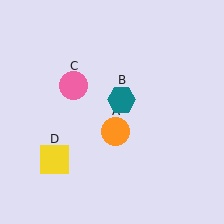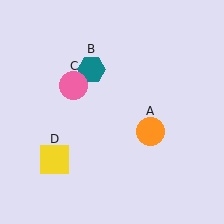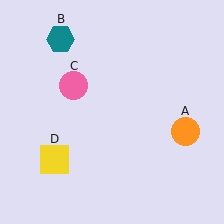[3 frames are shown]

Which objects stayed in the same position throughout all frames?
Pink circle (object C) and yellow square (object D) remained stationary.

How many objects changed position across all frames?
2 objects changed position: orange circle (object A), teal hexagon (object B).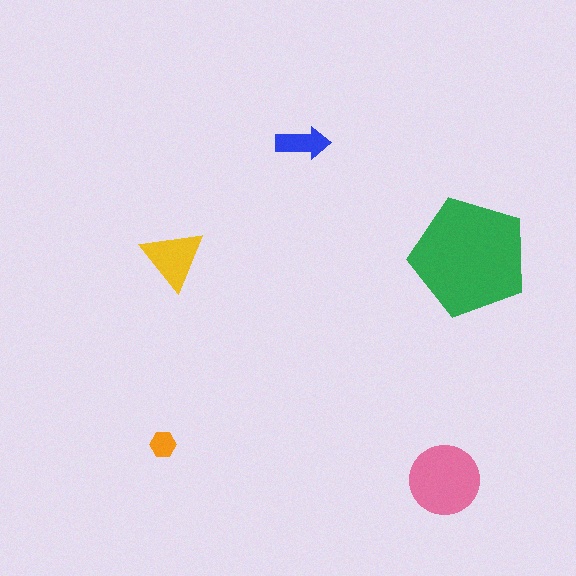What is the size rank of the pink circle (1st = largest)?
2nd.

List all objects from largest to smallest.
The green pentagon, the pink circle, the yellow triangle, the blue arrow, the orange hexagon.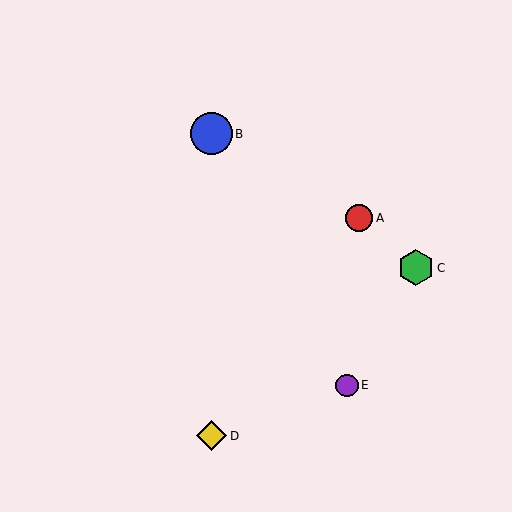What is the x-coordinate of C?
Object C is at x≈416.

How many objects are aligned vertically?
2 objects (B, D) are aligned vertically.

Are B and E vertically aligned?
No, B is at x≈212 and E is at x≈347.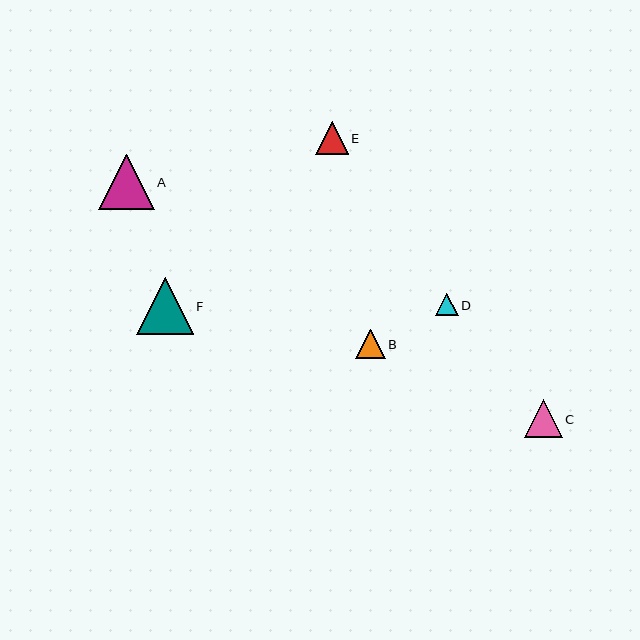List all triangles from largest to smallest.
From largest to smallest: F, A, C, E, B, D.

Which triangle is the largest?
Triangle F is the largest with a size of approximately 57 pixels.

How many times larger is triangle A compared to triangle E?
Triangle A is approximately 1.7 times the size of triangle E.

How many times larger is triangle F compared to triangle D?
Triangle F is approximately 2.5 times the size of triangle D.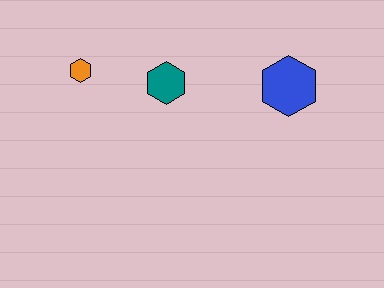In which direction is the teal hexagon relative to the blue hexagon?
The teal hexagon is to the left of the blue hexagon.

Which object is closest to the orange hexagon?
The teal hexagon is closest to the orange hexagon.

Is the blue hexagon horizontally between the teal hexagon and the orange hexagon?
No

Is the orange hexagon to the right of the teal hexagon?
No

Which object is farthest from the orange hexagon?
The blue hexagon is farthest from the orange hexagon.